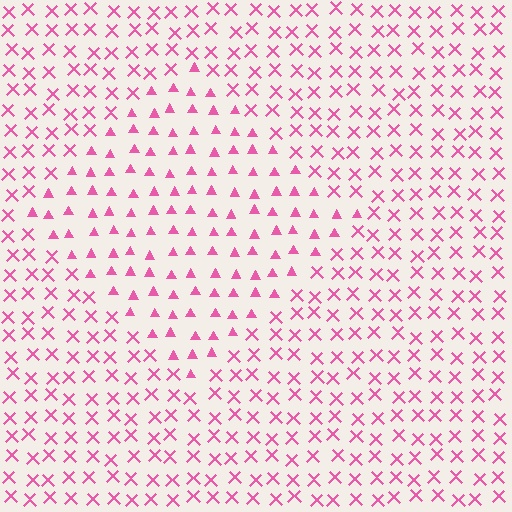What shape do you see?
I see a diamond.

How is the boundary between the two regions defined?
The boundary is defined by a change in element shape: triangles inside vs. X marks outside. All elements share the same color and spacing.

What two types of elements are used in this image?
The image uses triangles inside the diamond region and X marks outside it.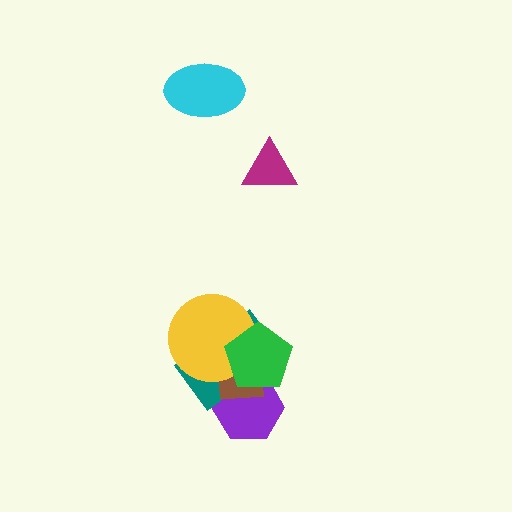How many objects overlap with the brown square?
4 objects overlap with the brown square.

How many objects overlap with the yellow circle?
3 objects overlap with the yellow circle.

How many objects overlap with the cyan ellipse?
0 objects overlap with the cyan ellipse.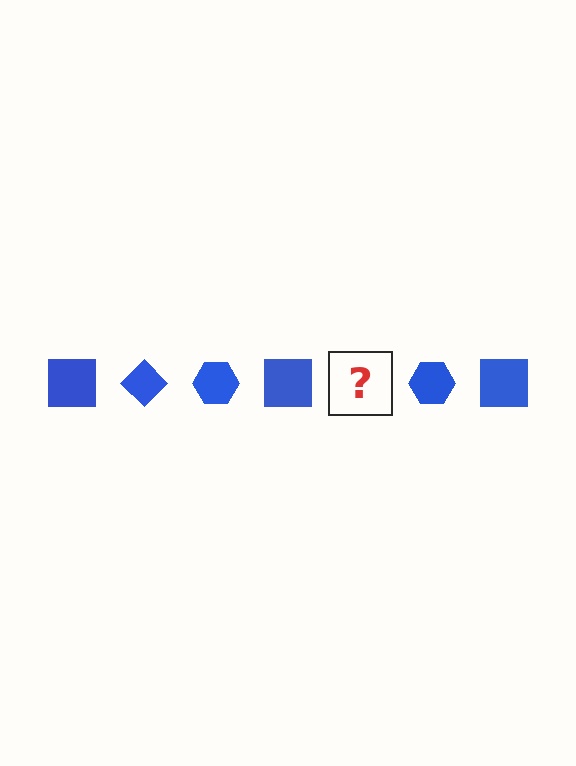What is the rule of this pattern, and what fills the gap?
The rule is that the pattern cycles through square, diamond, hexagon shapes in blue. The gap should be filled with a blue diamond.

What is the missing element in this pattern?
The missing element is a blue diamond.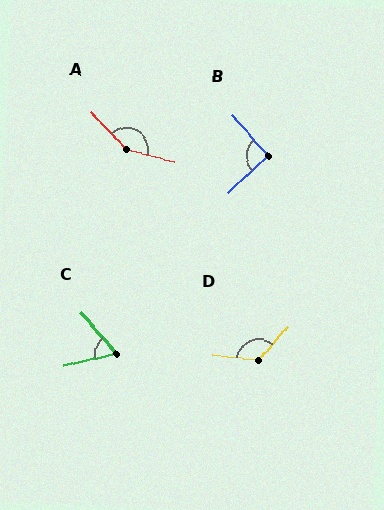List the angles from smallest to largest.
C (62°), B (91°), D (125°), A (147°).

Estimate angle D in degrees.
Approximately 125 degrees.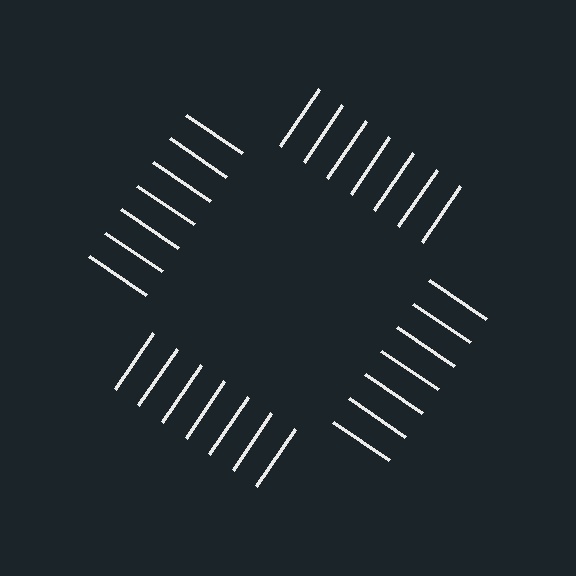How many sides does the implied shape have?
4 sides — the line-ends trace a square.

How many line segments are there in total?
28 — 7 along each of the 4 edges.